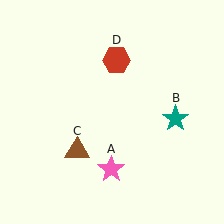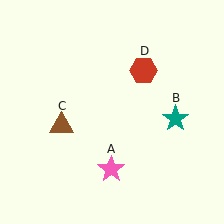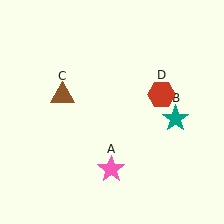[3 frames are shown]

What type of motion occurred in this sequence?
The brown triangle (object C), red hexagon (object D) rotated clockwise around the center of the scene.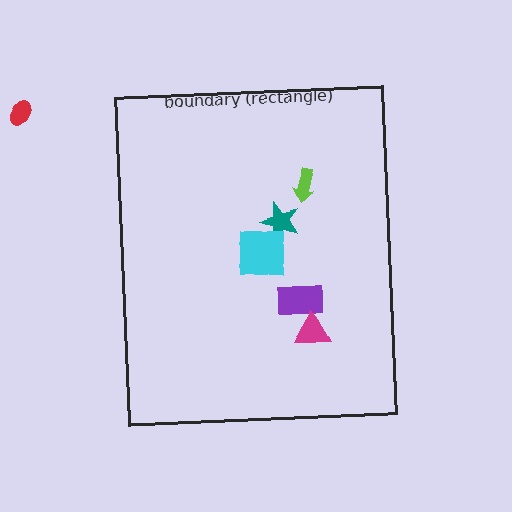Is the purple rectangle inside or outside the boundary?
Inside.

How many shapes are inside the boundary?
5 inside, 1 outside.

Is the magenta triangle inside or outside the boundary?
Inside.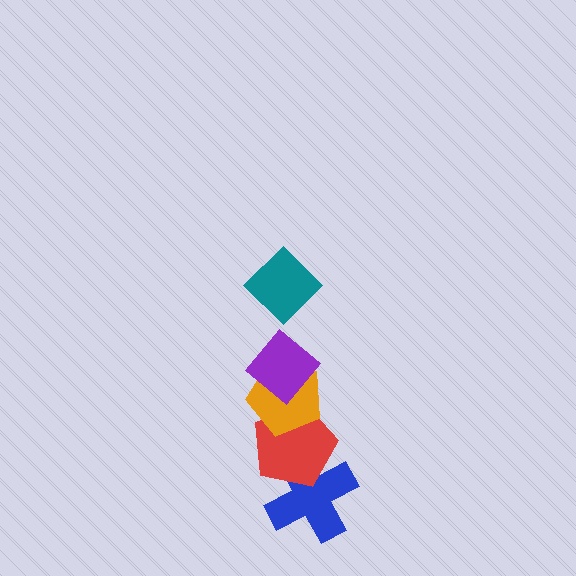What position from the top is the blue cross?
The blue cross is 5th from the top.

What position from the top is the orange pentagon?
The orange pentagon is 3rd from the top.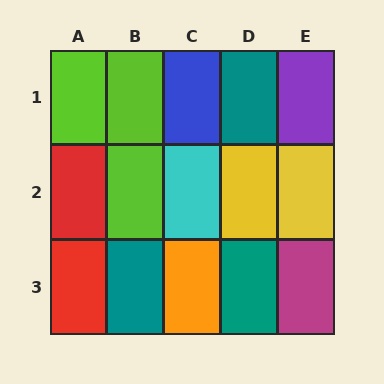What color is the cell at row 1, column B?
Lime.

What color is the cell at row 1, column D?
Teal.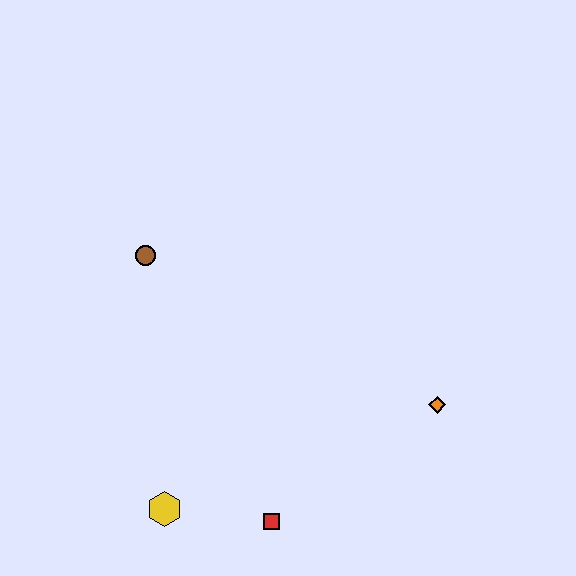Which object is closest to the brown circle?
The yellow hexagon is closest to the brown circle.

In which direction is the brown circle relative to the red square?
The brown circle is above the red square.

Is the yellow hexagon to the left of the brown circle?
No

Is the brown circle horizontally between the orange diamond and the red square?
No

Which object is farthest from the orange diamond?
The brown circle is farthest from the orange diamond.